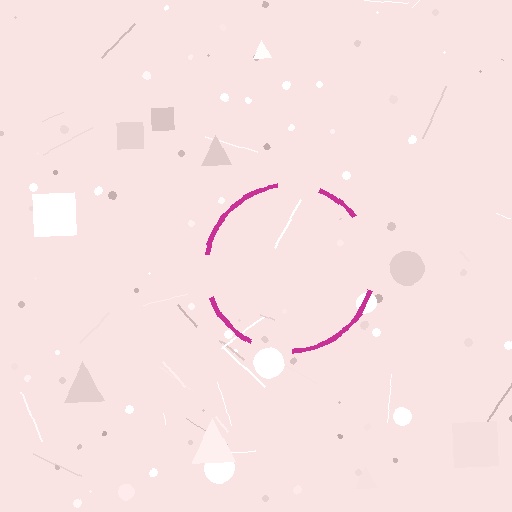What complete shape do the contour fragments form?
The contour fragments form a circle.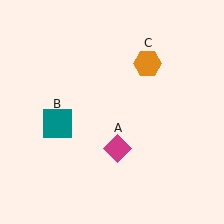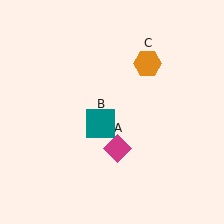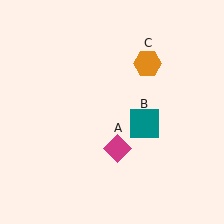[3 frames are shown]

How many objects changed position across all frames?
1 object changed position: teal square (object B).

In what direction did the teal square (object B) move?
The teal square (object B) moved right.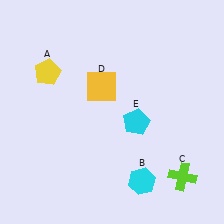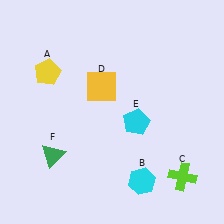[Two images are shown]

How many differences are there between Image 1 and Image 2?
There is 1 difference between the two images.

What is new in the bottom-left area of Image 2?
A green triangle (F) was added in the bottom-left area of Image 2.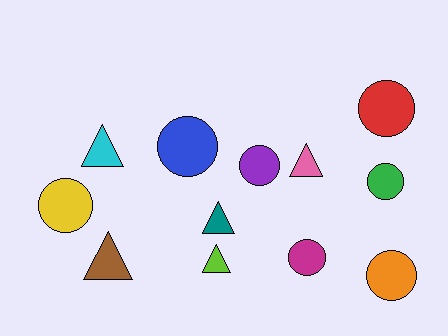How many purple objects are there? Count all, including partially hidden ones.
There is 1 purple object.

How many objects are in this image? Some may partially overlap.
There are 12 objects.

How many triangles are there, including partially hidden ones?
There are 5 triangles.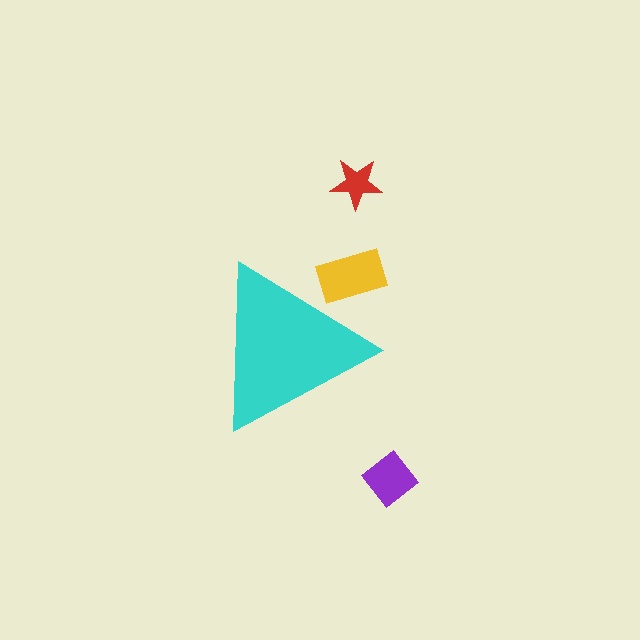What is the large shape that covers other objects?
A cyan triangle.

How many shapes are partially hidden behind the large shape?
1 shape is partially hidden.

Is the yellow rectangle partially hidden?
Yes, the yellow rectangle is partially hidden behind the cyan triangle.